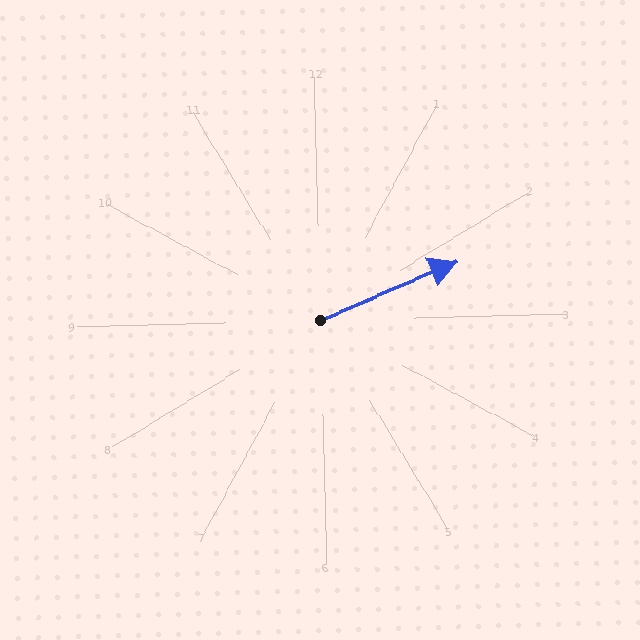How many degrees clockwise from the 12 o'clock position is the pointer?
Approximately 68 degrees.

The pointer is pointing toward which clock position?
Roughly 2 o'clock.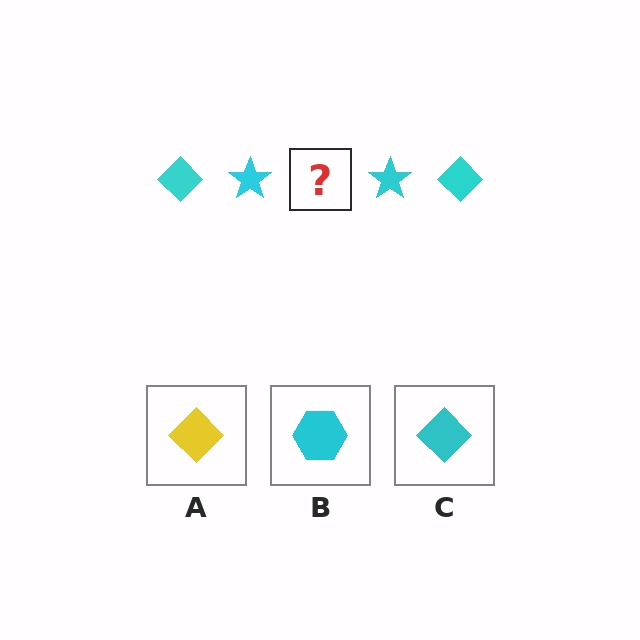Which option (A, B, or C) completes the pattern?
C.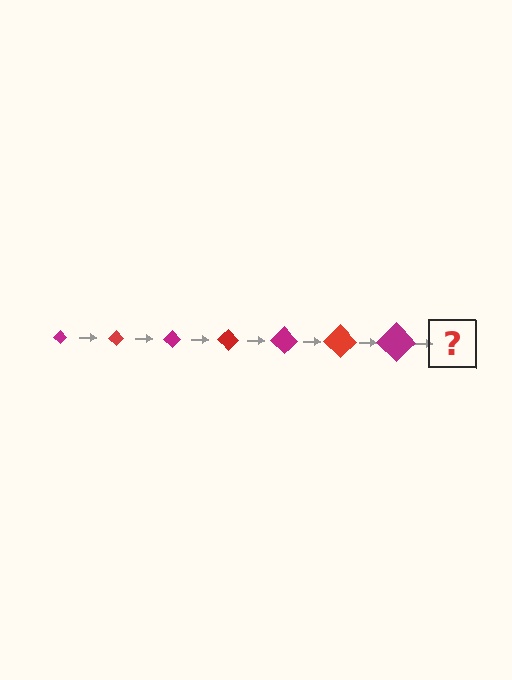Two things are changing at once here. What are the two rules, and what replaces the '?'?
The two rules are that the diamond grows larger each step and the color cycles through magenta and red. The '?' should be a red diamond, larger than the previous one.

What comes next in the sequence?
The next element should be a red diamond, larger than the previous one.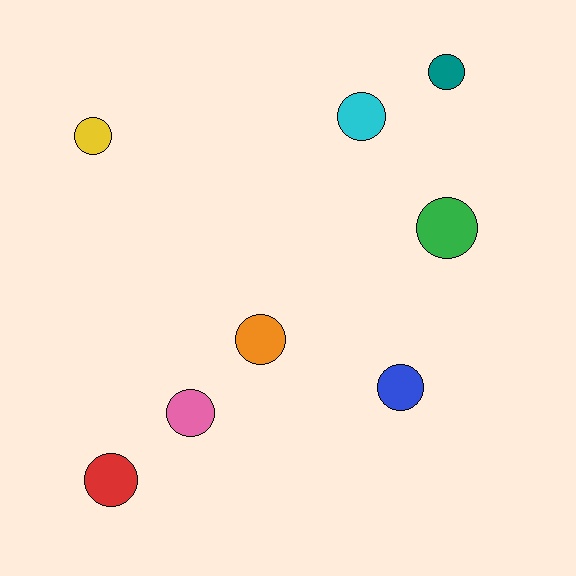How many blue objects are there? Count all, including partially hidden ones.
There is 1 blue object.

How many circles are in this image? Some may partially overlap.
There are 8 circles.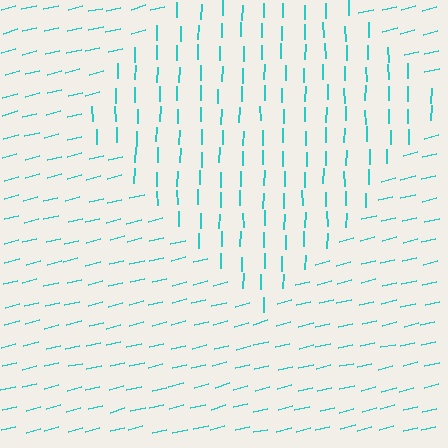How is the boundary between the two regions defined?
The boundary is defined purely by a change in line orientation (approximately 76 degrees difference). All lines are the same color and thickness.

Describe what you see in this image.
The image is filled with small cyan line segments. A diamond region in the image has lines oriented differently from the surrounding lines, creating a visible texture boundary.